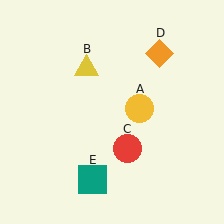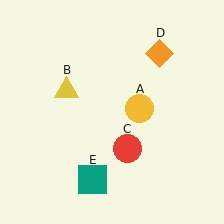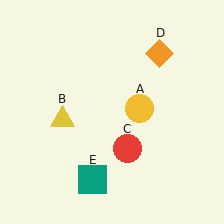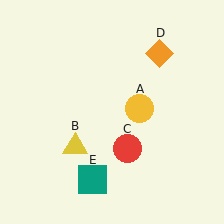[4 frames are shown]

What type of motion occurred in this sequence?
The yellow triangle (object B) rotated counterclockwise around the center of the scene.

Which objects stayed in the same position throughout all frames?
Yellow circle (object A) and red circle (object C) and orange diamond (object D) and teal square (object E) remained stationary.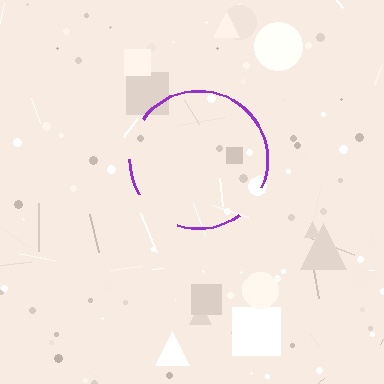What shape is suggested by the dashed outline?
The dashed outline suggests a circle.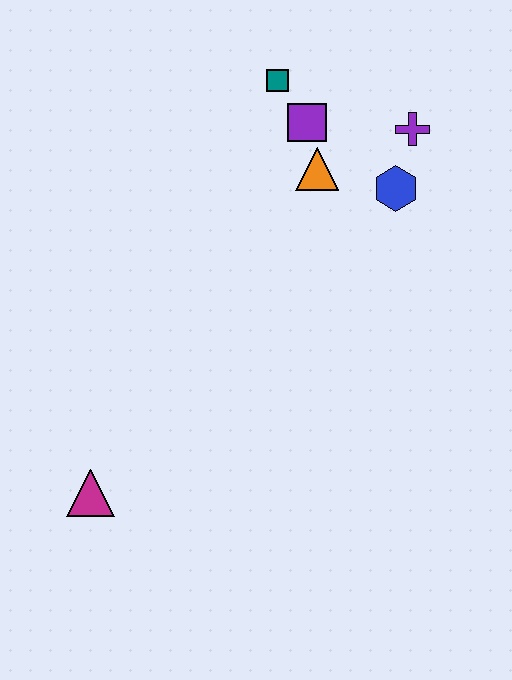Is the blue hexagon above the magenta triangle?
Yes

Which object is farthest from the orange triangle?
The magenta triangle is farthest from the orange triangle.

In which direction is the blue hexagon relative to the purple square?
The blue hexagon is to the right of the purple square.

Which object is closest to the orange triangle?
The purple square is closest to the orange triangle.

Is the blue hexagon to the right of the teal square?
Yes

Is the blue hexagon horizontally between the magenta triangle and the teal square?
No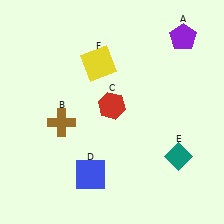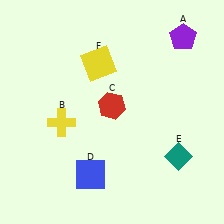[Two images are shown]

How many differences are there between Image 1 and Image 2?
There is 1 difference between the two images.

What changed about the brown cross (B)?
In Image 1, B is brown. In Image 2, it changed to yellow.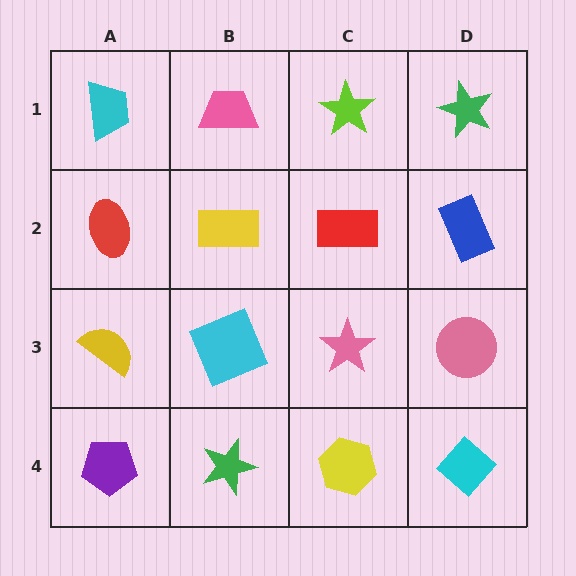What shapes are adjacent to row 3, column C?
A red rectangle (row 2, column C), a yellow hexagon (row 4, column C), a cyan square (row 3, column B), a pink circle (row 3, column D).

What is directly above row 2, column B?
A pink trapezoid.